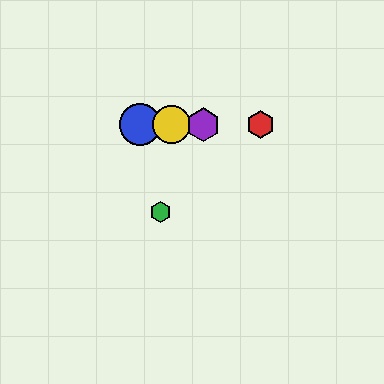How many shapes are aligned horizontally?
4 shapes (the red hexagon, the blue circle, the yellow circle, the purple hexagon) are aligned horizontally.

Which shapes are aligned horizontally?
The red hexagon, the blue circle, the yellow circle, the purple hexagon are aligned horizontally.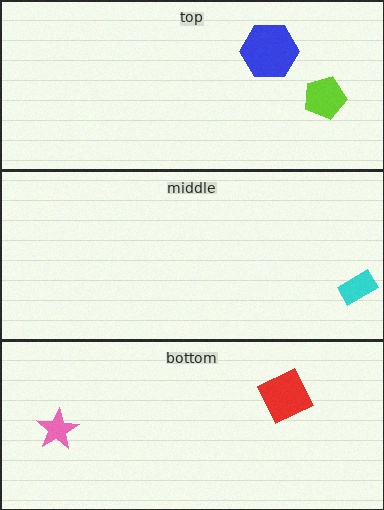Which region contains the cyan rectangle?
The middle region.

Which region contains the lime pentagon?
The top region.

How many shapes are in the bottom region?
2.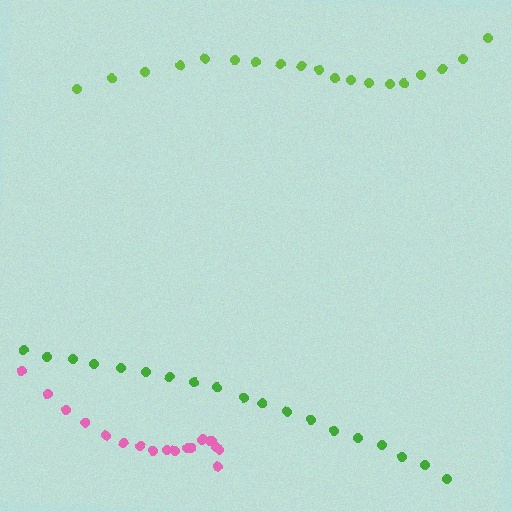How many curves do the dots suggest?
There are 3 distinct paths.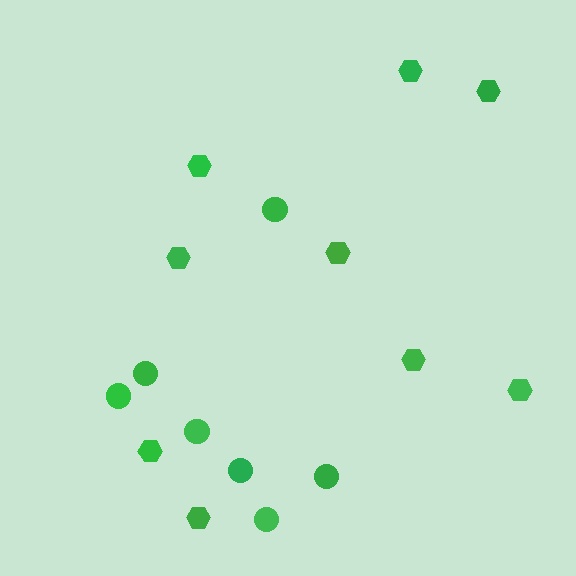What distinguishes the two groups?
There are 2 groups: one group of hexagons (9) and one group of circles (7).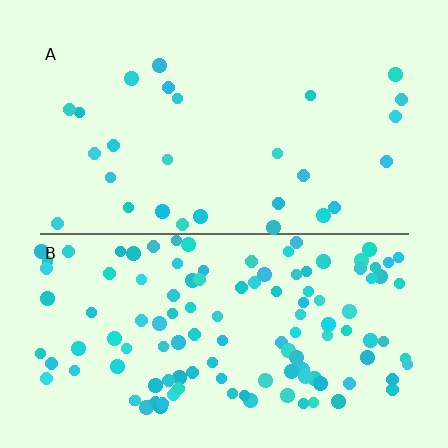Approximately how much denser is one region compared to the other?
Approximately 4.3× — region B over region A.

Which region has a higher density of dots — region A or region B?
B (the bottom).